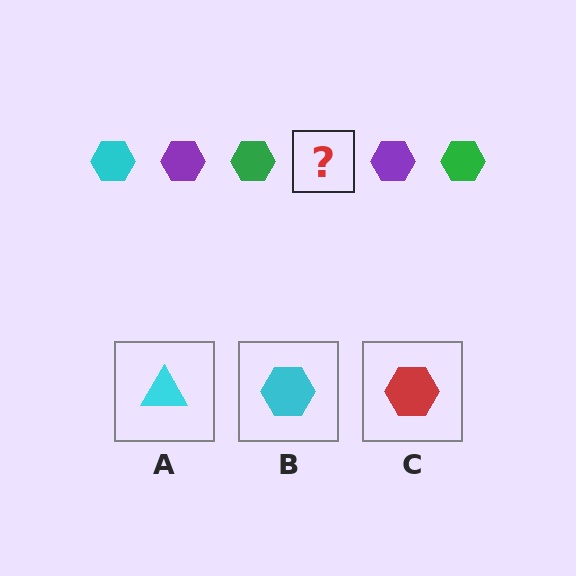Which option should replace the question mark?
Option B.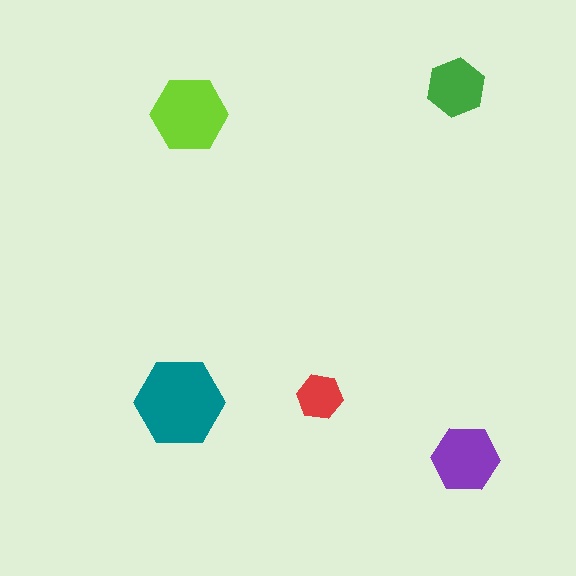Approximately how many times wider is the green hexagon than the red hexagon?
About 1.5 times wider.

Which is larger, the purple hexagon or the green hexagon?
The purple one.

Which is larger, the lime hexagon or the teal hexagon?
The teal one.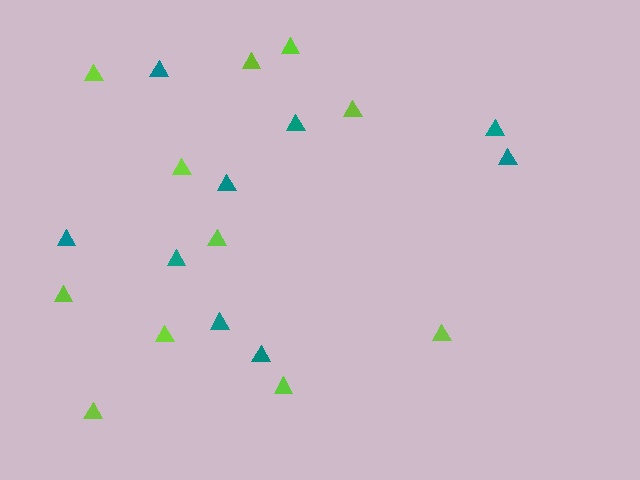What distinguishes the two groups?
There are 2 groups: one group of teal triangles (9) and one group of lime triangles (11).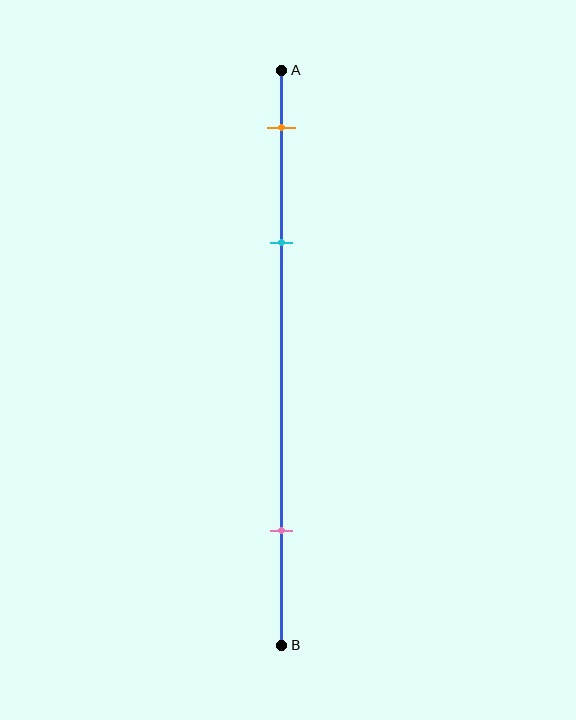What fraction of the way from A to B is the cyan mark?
The cyan mark is approximately 30% (0.3) of the way from A to B.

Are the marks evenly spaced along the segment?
No, the marks are not evenly spaced.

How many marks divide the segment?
There are 3 marks dividing the segment.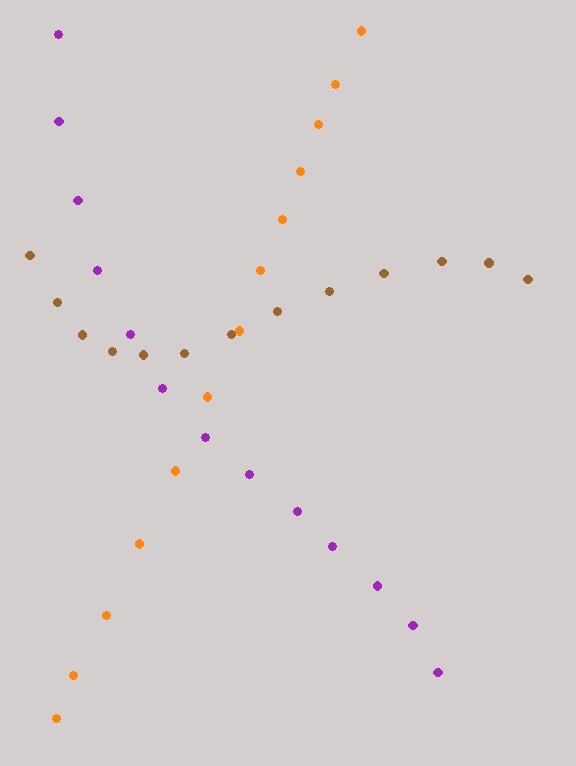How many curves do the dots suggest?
There are 3 distinct paths.